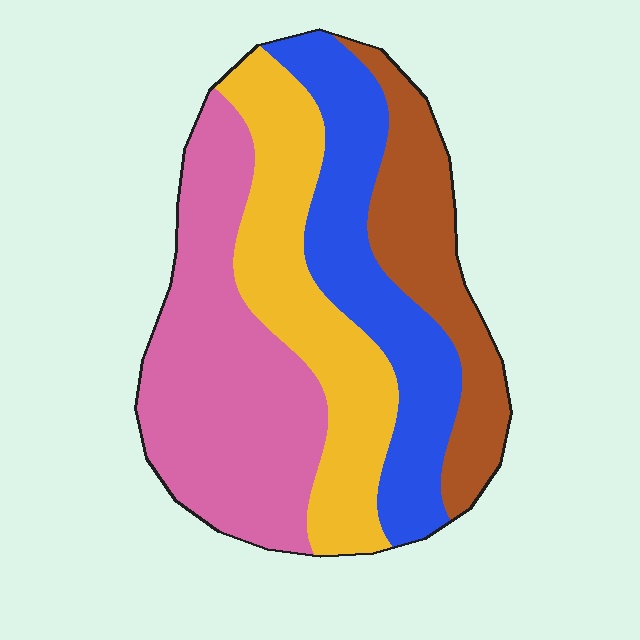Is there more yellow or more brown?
Yellow.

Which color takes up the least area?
Brown, at roughly 20%.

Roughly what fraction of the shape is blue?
Blue covers around 25% of the shape.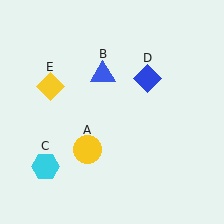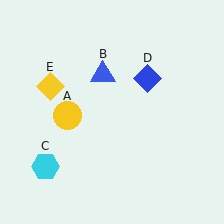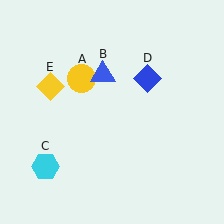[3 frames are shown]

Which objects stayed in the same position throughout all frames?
Blue triangle (object B) and cyan hexagon (object C) and blue diamond (object D) and yellow diamond (object E) remained stationary.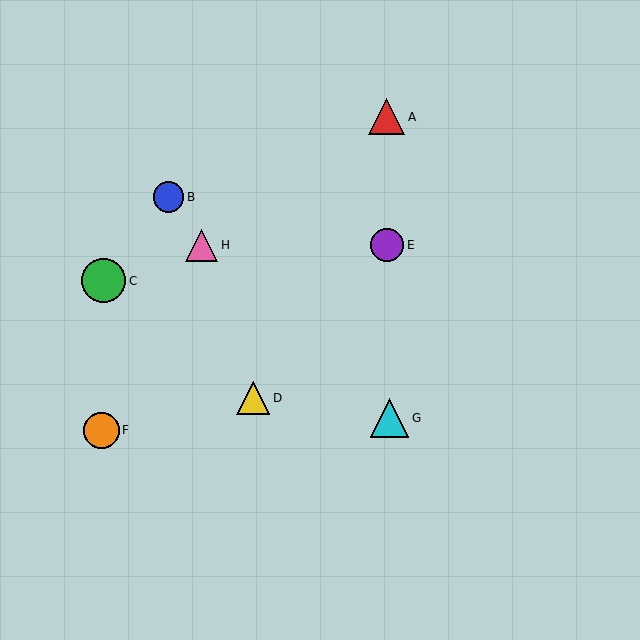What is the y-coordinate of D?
Object D is at y≈398.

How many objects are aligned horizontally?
2 objects (E, H) are aligned horizontally.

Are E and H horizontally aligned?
Yes, both are at y≈245.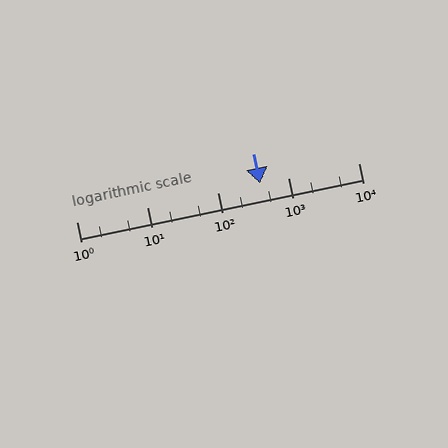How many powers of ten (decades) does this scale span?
The scale spans 4 decades, from 1 to 10000.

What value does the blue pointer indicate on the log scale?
The pointer indicates approximately 400.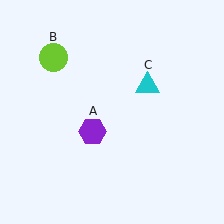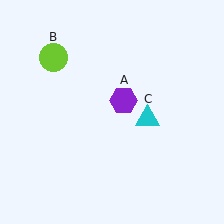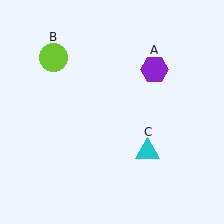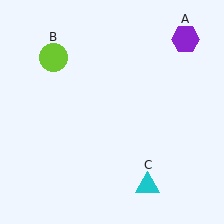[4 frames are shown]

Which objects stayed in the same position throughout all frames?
Lime circle (object B) remained stationary.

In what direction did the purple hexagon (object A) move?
The purple hexagon (object A) moved up and to the right.